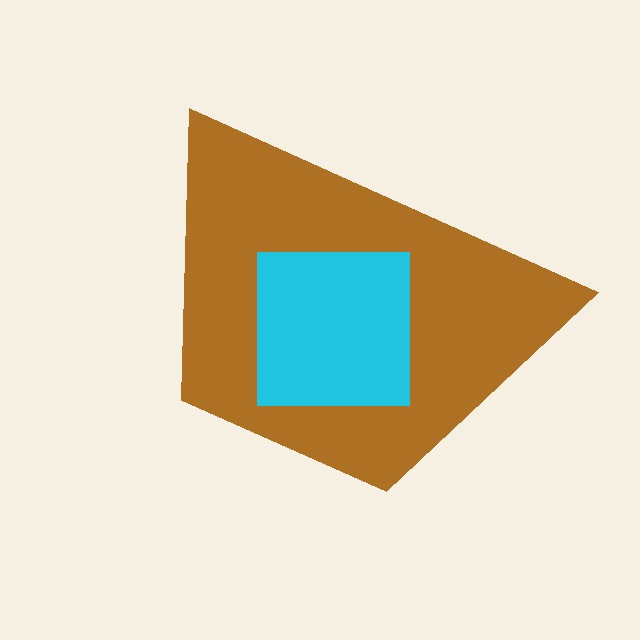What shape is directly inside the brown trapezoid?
The cyan square.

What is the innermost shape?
The cyan square.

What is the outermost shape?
The brown trapezoid.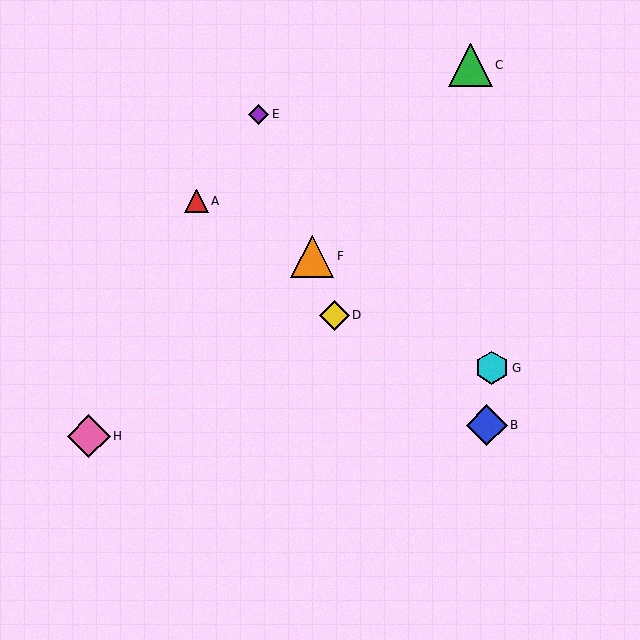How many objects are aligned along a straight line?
3 objects (D, E, F) are aligned along a straight line.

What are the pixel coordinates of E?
Object E is at (259, 114).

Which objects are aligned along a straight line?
Objects D, E, F are aligned along a straight line.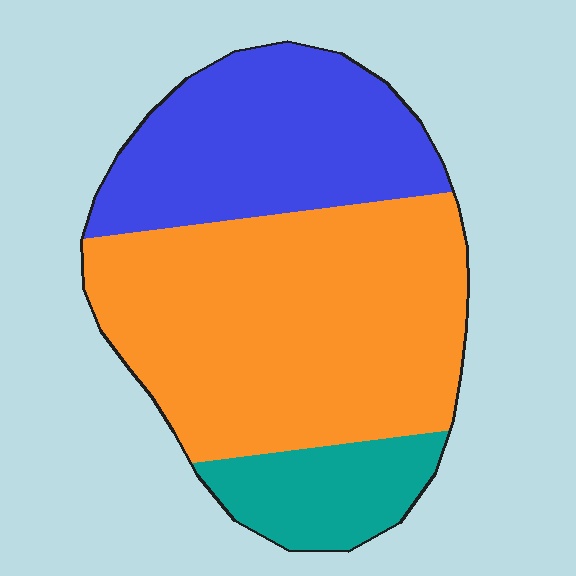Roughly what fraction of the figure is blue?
Blue covers 31% of the figure.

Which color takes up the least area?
Teal, at roughly 15%.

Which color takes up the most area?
Orange, at roughly 55%.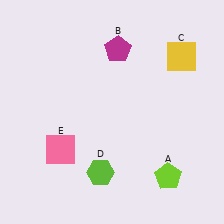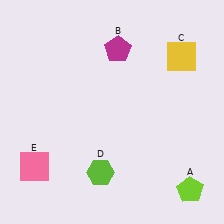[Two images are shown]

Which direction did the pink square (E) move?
The pink square (E) moved left.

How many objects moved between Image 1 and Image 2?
2 objects moved between the two images.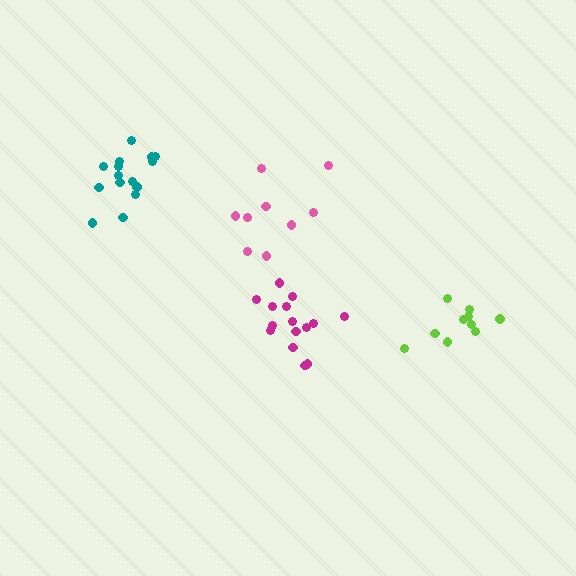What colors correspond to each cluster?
The clusters are colored: teal, magenta, lime, pink.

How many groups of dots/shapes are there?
There are 4 groups.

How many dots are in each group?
Group 1: 15 dots, Group 2: 15 dots, Group 3: 10 dots, Group 4: 9 dots (49 total).